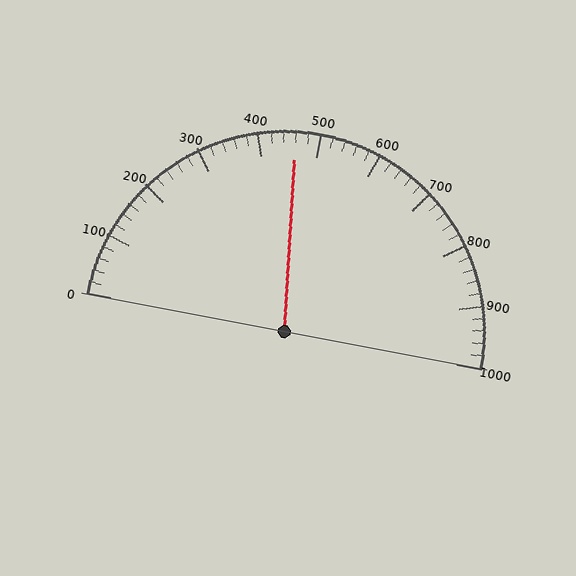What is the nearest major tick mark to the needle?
The nearest major tick mark is 500.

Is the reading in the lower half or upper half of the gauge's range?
The reading is in the lower half of the range (0 to 1000).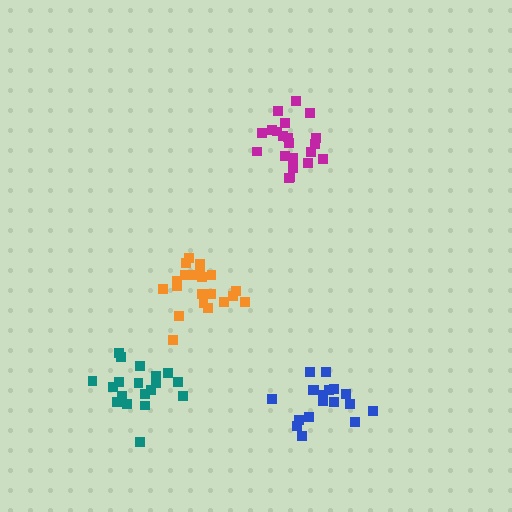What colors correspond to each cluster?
The clusters are colored: blue, magenta, teal, orange.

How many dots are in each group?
Group 1: 18 dots, Group 2: 21 dots, Group 3: 19 dots, Group 4: 21 dots (79 total).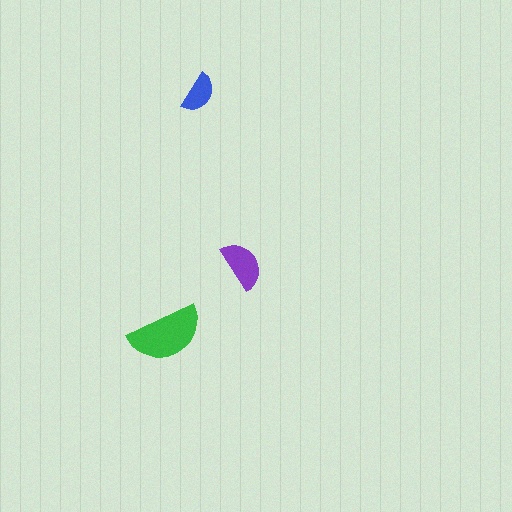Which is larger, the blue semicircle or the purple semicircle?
The purple one.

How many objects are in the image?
There are 3 objects in the image.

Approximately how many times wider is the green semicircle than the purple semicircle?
About 1.5 times wider.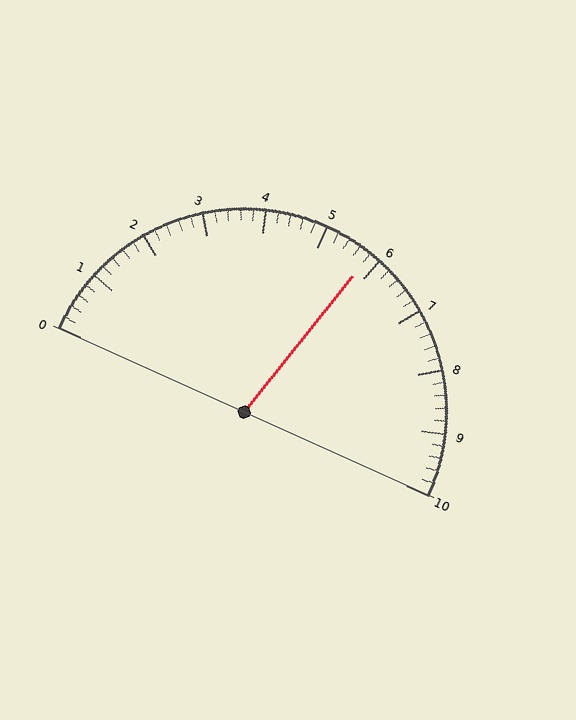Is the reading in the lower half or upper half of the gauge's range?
The reading is in the upper half of the range (0 to 10).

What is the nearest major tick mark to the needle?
The nearest major tick mark is 6.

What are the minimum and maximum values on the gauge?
The gauge ranges from 0 to 10.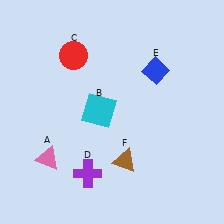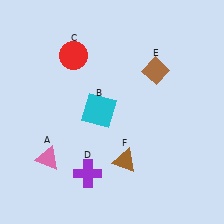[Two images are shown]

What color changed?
The diamond (E) changed from blue in Image 1 to brown in Image 2.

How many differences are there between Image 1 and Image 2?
There is 1 difference between the two images.